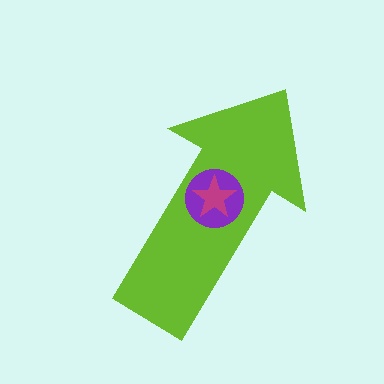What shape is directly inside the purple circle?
The magenta star.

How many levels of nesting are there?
3.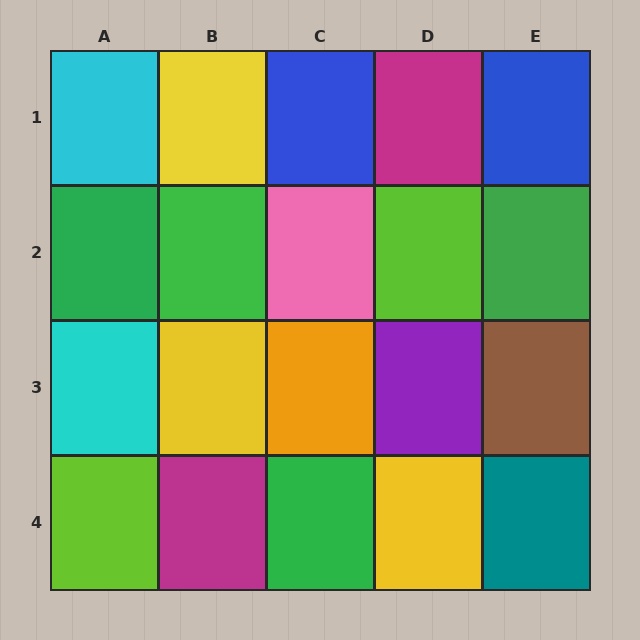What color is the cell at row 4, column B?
Magenta.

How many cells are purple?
1 cell is purple.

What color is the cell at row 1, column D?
Magenta.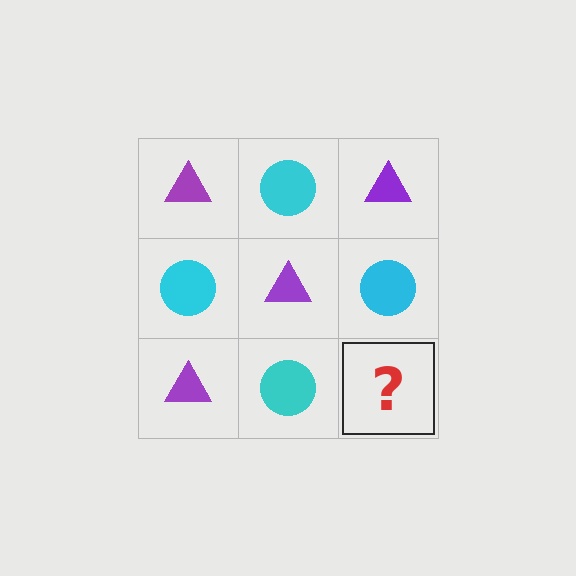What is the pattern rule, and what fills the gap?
The rule is that it alternates purple triangle and cyan circle in a checkerboard pattern. The gap should be filled with a purple triangle.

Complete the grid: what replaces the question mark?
The question mark should be replaced with a purple triangle.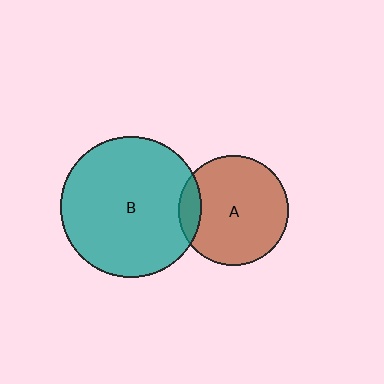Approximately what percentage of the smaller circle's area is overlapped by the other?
Approximately 10%.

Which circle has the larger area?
Circle B (teal).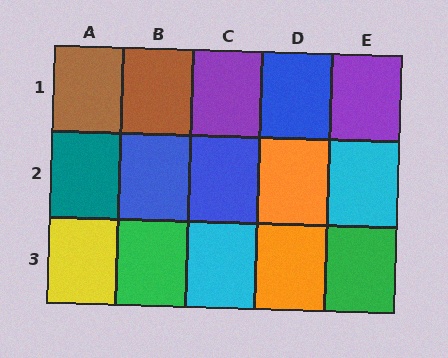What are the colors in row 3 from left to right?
Yellow, green, cyan, orange, green.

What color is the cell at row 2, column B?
Blue.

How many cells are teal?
1 cell is teal.